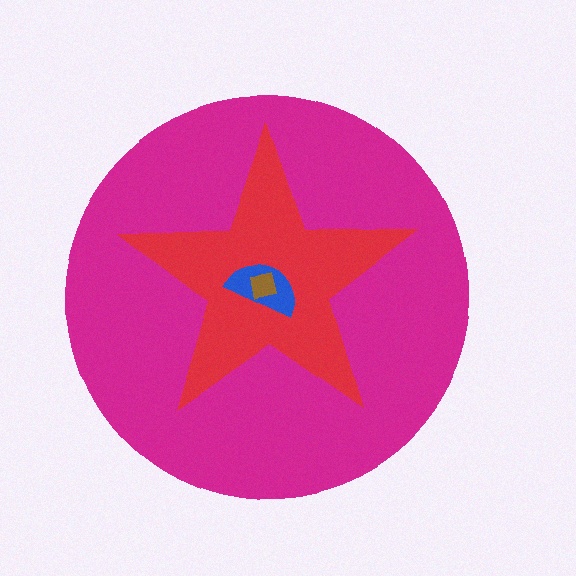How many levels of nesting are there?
4.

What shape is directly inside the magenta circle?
The red star.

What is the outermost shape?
The magenta circle.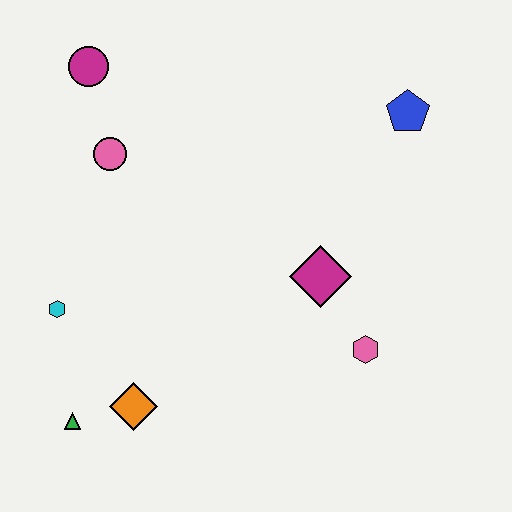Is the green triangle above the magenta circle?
No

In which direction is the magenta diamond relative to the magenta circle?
The magenta diamond is to the right of the magenta circle.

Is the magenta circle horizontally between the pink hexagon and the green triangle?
Yes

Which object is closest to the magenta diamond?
The pink hexagon is closest to the magenta diamond.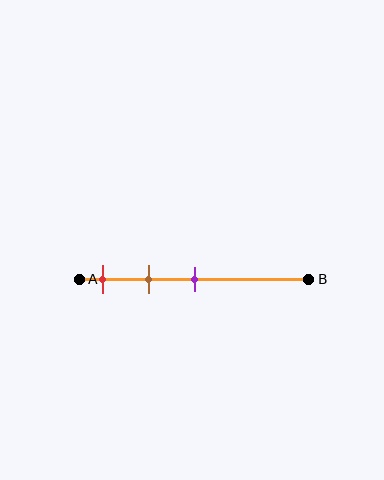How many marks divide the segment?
There are 3 marks dividing the segment.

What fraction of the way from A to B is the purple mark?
The purple mark is approximately 50% (0.5) of the way from A to B.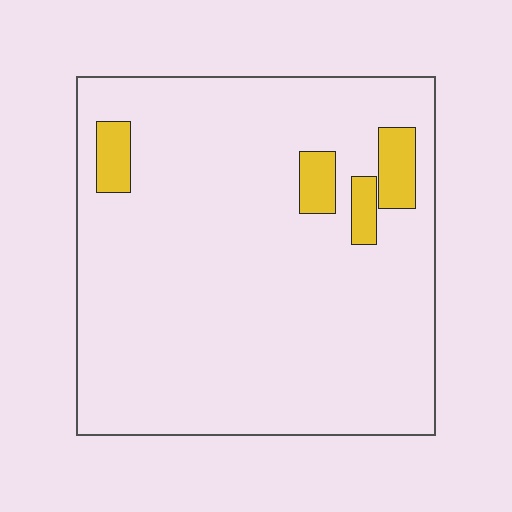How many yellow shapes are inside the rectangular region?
4.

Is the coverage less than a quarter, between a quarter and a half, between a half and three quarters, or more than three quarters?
Less than a quarter.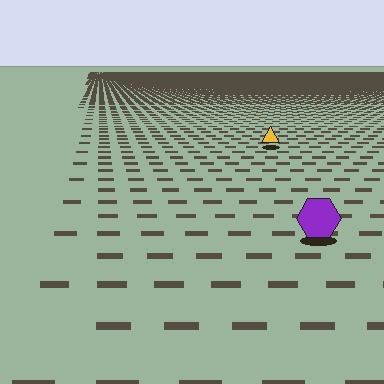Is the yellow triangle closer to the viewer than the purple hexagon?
No. The purple hexagon is closer — you can tell from the texture gradient: the ground texture is coarser near it.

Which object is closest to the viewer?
The purple hexagon is closest. The texture marks near it are larger and more spread out.